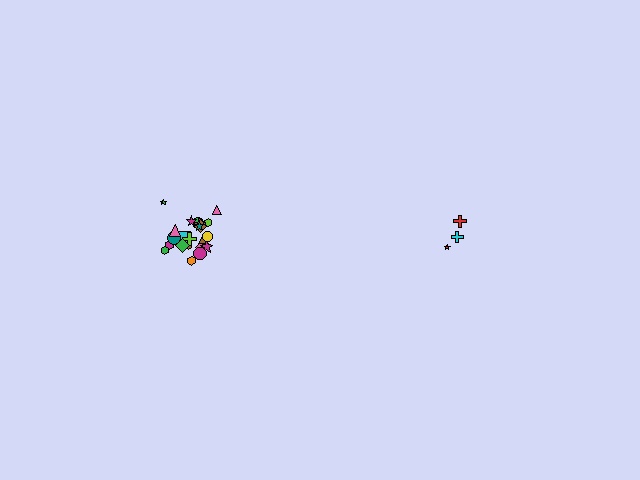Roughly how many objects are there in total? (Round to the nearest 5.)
Roughly 25 objects in total.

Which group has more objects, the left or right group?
The left group.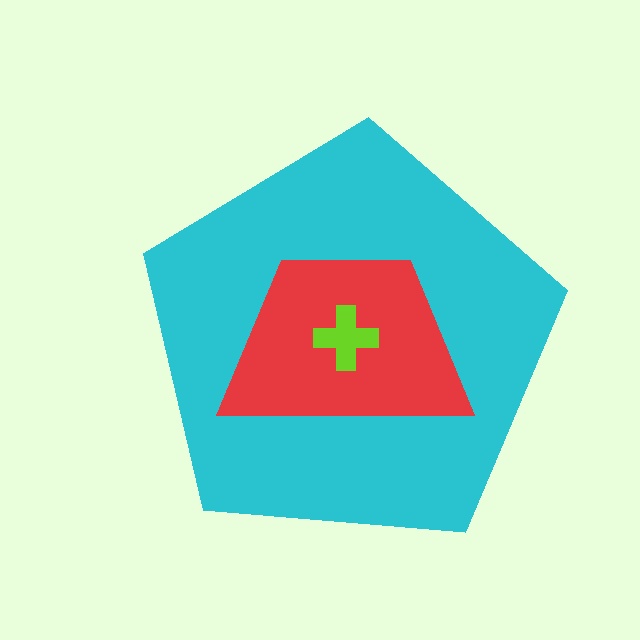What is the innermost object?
The lime cross.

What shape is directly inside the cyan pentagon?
The red trapezoid.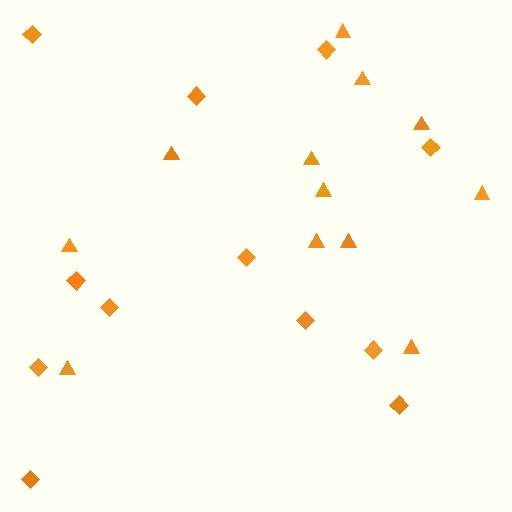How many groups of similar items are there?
There are 2 groups: one group of triangles (12) and one group of diamonds (12).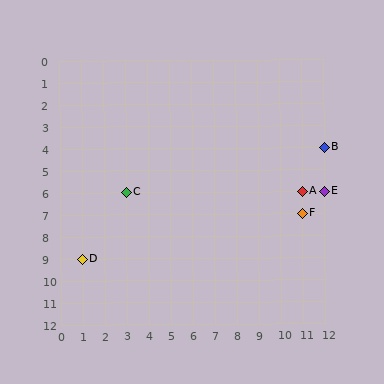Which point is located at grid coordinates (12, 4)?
Point B is at (12, 4).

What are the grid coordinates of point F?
Point F is at grid coordinates (11, 7).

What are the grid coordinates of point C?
Point C is at grid coordinates (3, 6).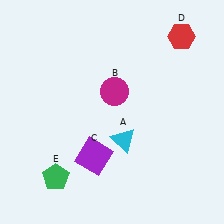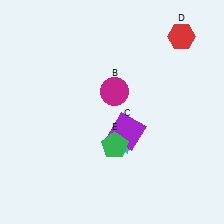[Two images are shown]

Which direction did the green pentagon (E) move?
The green pentagon (E) moved right.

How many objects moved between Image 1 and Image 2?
2 objects moved between the two images.